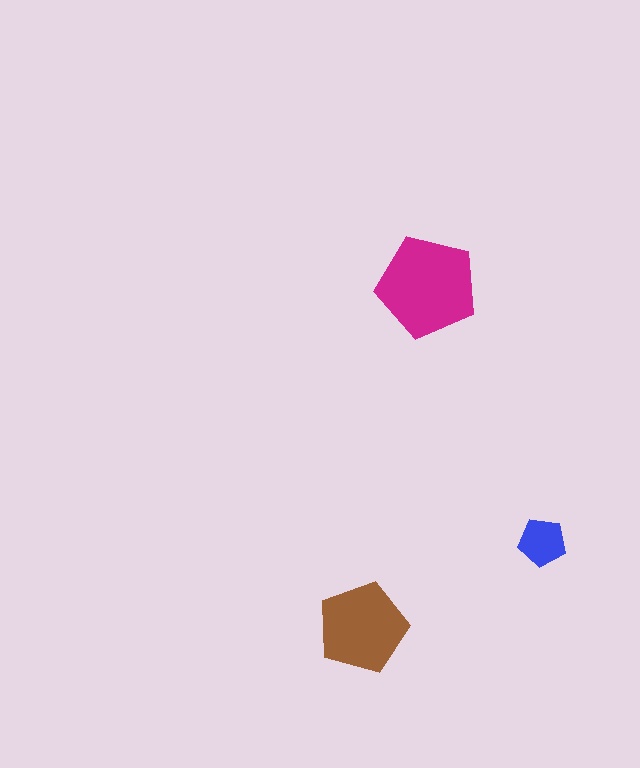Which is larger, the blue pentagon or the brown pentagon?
The brown one.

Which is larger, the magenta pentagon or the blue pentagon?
The magenta one.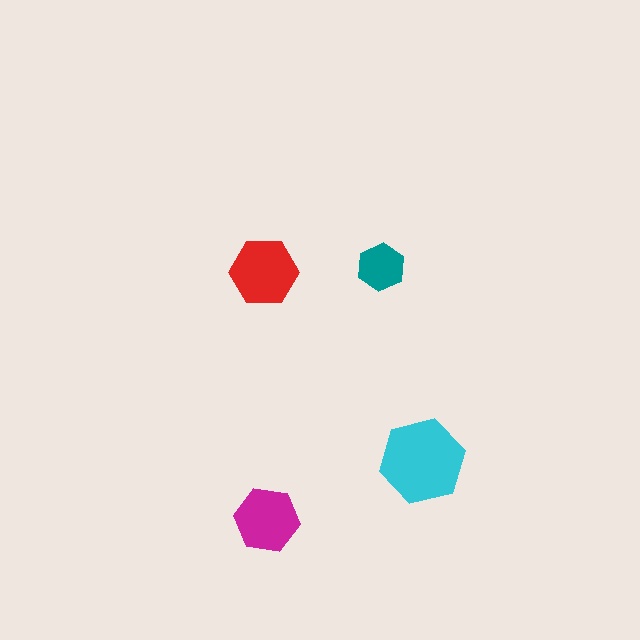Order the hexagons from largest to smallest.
the cyan one, the red one, the magenta one, the teal one.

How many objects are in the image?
There are 4 objects in the image.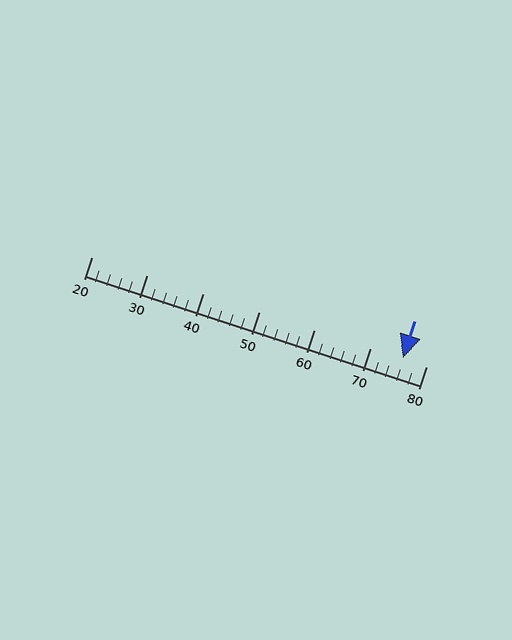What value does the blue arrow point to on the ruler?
The blue arrow points to approximately 76.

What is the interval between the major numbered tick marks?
The major tick marks are spaced 10 units apart.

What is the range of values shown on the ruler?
The ruler shows values from 20 to 80.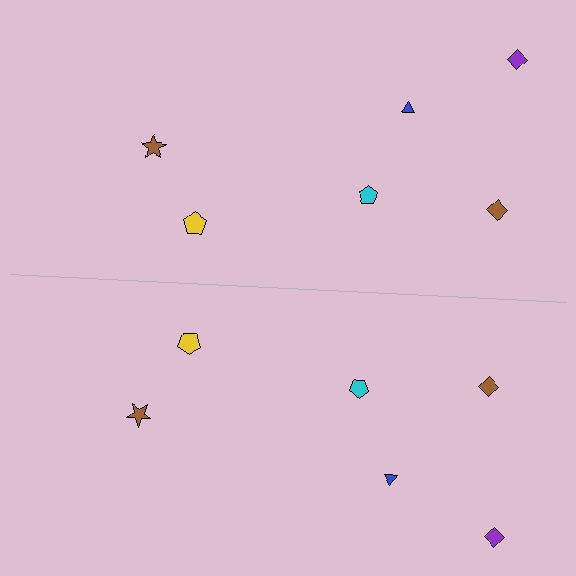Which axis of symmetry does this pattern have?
The pattern has a horizontal axis of symmetry running through the center of the image.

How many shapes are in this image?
There are 12 shapes in this image.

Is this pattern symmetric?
Yes, this pattern has bilateral (reflection) symmetry.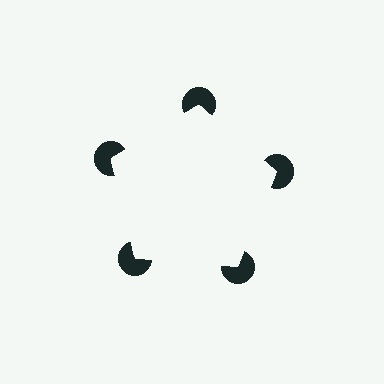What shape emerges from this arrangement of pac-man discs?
An illusory pentagon — its edges are inferred from the aligned wedge cuts in the pac-man discs, not physically drawn.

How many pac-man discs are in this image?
There are 5 — one at each vertex of the illusory pentagon.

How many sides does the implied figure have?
5 sides.